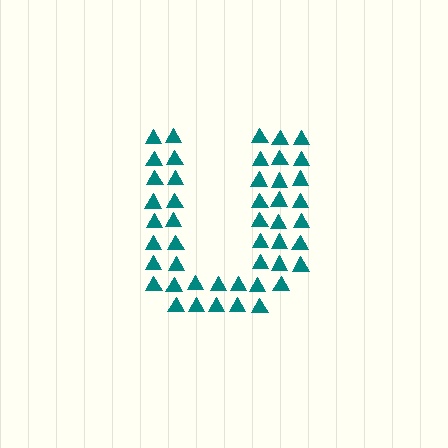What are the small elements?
The small elements are triangles.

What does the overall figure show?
The overall figure shows the letter U.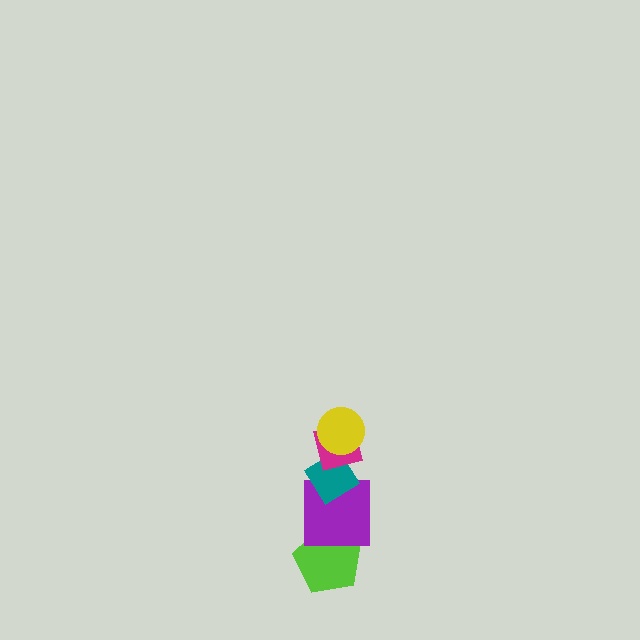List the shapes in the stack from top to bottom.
From top to bottom: the yellow circle, the magenta square, the teal diamond, the purple square, the lime pentagon.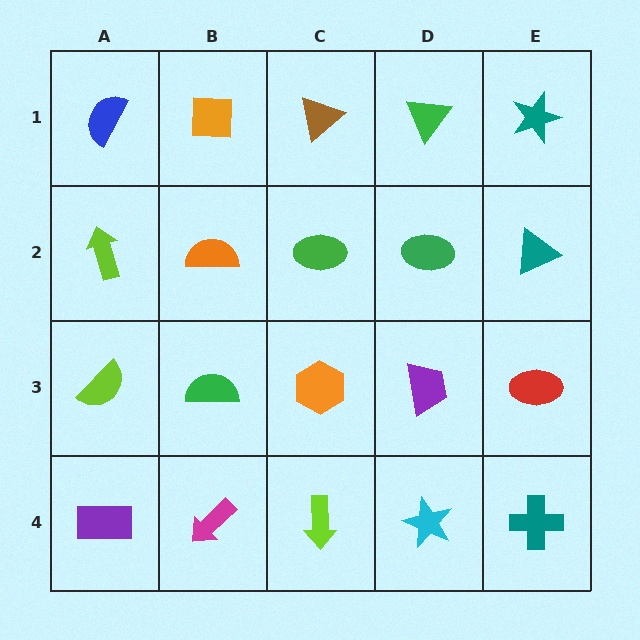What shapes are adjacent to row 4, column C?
An orange hexagon (row 3, column C), a magenta arrow (row 4, column B), a cyan star (row 4, column D).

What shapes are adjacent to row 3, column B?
An orange semicircle (row 2, column B), a magenta arrow (row 4, column B), a lime semicircle (row 3, column A), an orange hexagon (row 3, column C).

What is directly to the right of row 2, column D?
A teal triangle.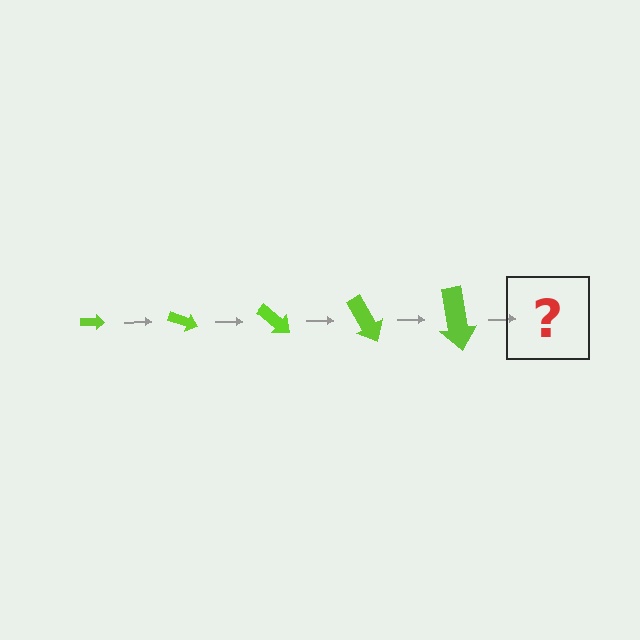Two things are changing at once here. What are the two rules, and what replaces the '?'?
The two rules are that the arrow grows larger each step and it rotates 20 degrees each step. The '?' should be an arrow, larger than the previous one and rotated 100 degrees from the start.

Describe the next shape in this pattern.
It should be an arrow, larger than the previous one and rotated 100 degrees from the start.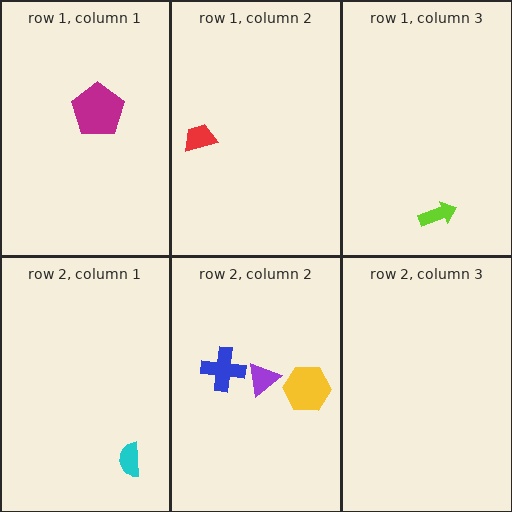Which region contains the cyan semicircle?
The row 2, column 1 region.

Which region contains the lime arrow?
The row 1, column 3 region.